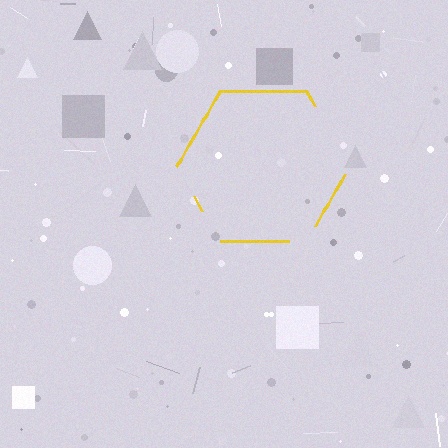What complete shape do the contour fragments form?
The contour fragments form a hexagon.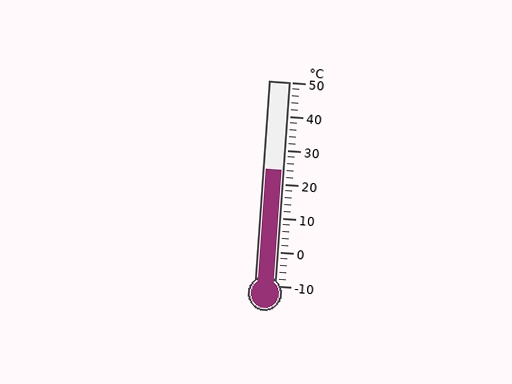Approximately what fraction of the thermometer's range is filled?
The thermometer is filled to approximately 55% of its range.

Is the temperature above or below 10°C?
The temperature is above 10°C.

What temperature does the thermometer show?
The thermometer shows approximately 24°C.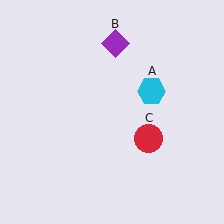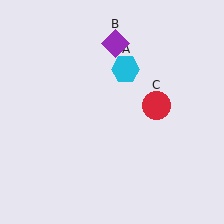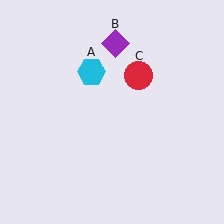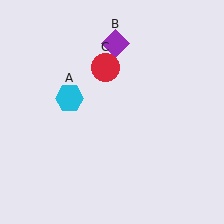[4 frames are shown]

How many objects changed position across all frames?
2 objects changed position: cyan hexagon (object A), red circle (object C).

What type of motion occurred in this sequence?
The cyan hexagon (object A), red circle (object C) rotated counterclockwise around the center of the scene.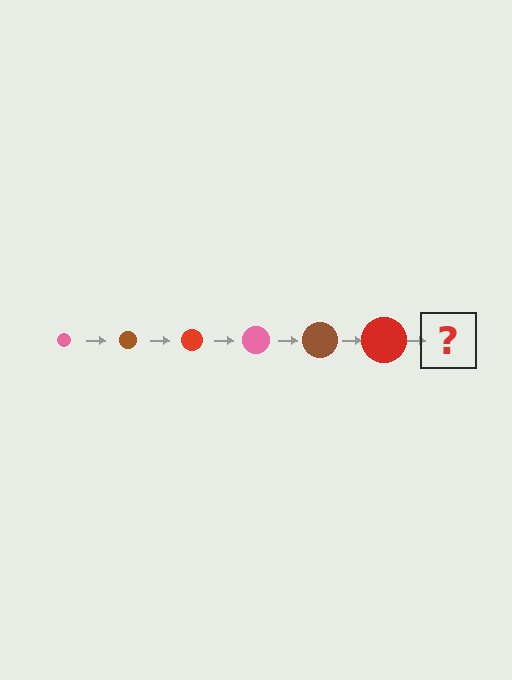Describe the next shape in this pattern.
It should be a pink circle, larger than the previous one.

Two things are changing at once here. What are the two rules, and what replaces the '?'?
The two rules are that the circle grows larger each step and the color cycles through pink, brown, and red. The '?' should be a pink circle, larger than the previous one.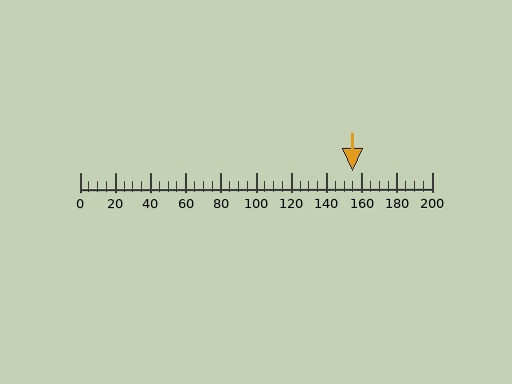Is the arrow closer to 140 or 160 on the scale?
The arrow is closer to 160.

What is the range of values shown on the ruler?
The ruler shows values from 0 to 200.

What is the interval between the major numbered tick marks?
The major tick marks are spaced 20 units apart.